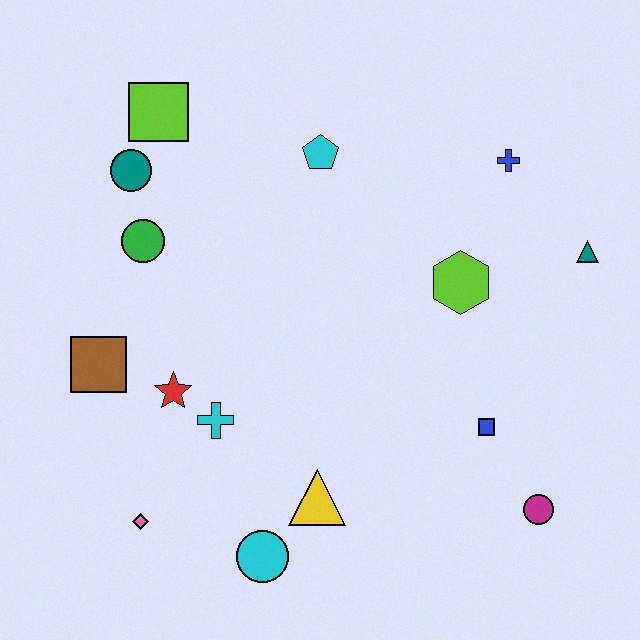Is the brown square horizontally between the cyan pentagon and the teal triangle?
No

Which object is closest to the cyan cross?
The red star is closest to the cyan cross.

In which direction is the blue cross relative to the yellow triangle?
The blue cross is above the yellow triangle.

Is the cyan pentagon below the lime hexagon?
No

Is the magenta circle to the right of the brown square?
Yes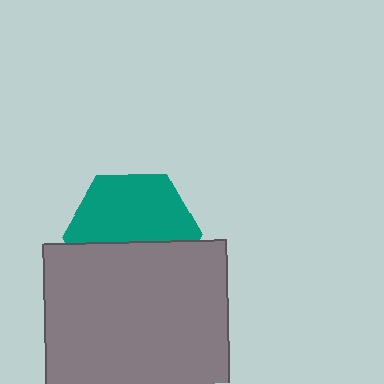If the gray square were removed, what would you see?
You would see the complete teal hexagon.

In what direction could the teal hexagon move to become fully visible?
The teal hexagon could move up. That would shift it out from behind the gray square entirely.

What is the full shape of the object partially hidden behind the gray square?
The partially hidden object is a teal hexagon.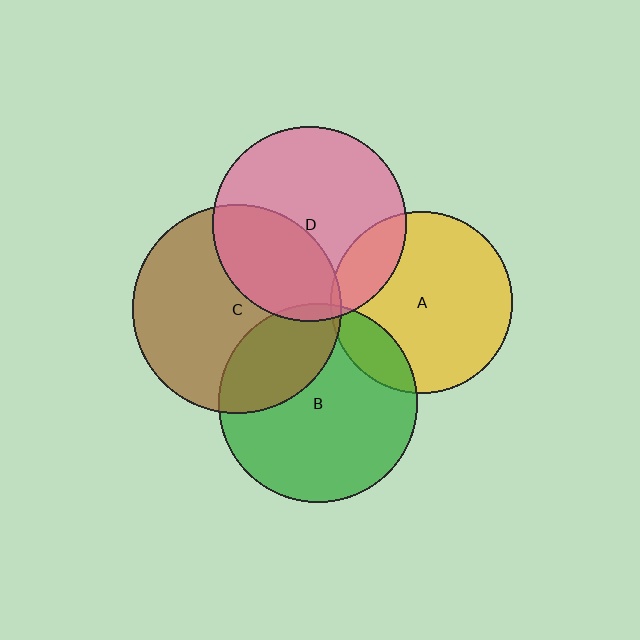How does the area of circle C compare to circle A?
Approximately 1.3 times.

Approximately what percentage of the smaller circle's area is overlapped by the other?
Approximately 15%.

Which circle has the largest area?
Circle C (brown).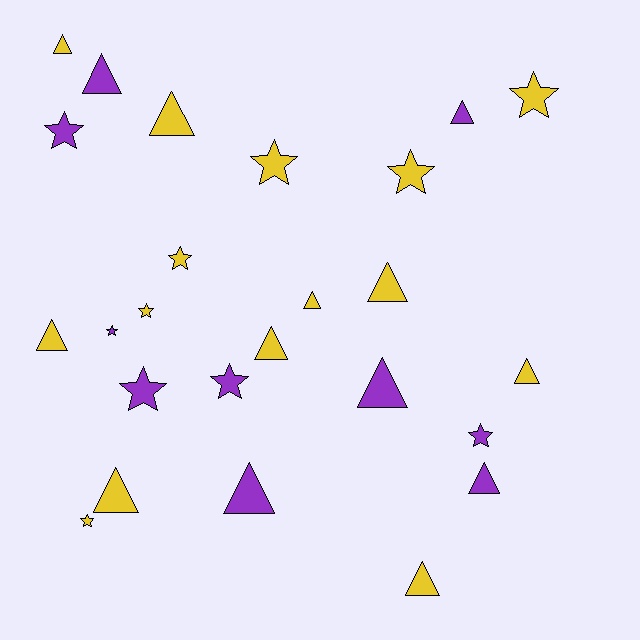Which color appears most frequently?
Yellow, with 15 objects.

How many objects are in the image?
There are 25 objects.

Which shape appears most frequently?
Triangle, with 14 objects.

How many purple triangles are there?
There are 5 purple triangles.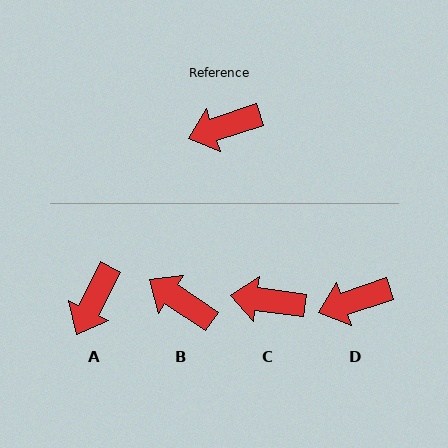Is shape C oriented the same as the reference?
No, it is off by about 27 degrees.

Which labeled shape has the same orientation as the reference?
D.